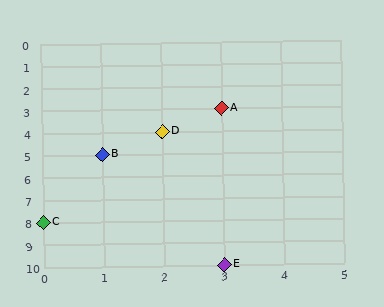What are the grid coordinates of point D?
Point D is at grid coordinates (2, 4).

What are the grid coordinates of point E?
Point E is at grid coordinates (3, 10).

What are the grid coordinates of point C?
Point C is at grid coordinates (0, 8).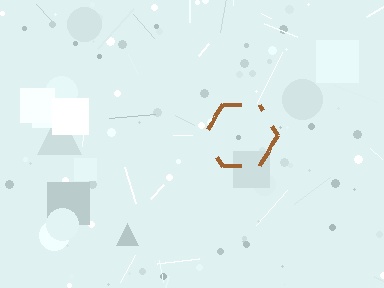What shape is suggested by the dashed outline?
The dashed outline suggests a hexagon.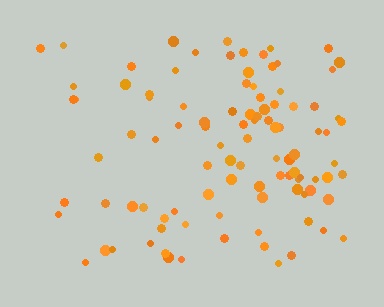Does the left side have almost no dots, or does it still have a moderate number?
Still a moderate number, just noticeably fewer than the right.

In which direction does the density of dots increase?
From left to right, with the right side densest.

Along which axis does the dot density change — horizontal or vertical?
Horizontal.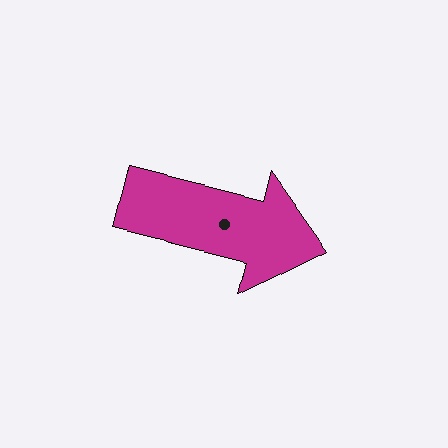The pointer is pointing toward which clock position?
Roughly 3 o'clock.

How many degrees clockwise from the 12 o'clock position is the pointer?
Approximately 104 degrees.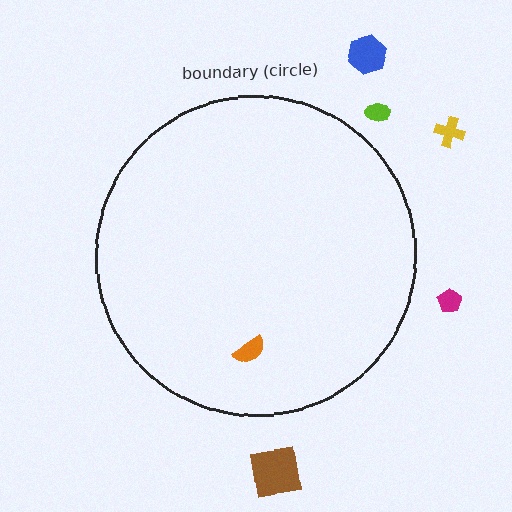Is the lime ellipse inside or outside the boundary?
Outside.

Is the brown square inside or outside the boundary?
Outside.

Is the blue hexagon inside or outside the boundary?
Outside.